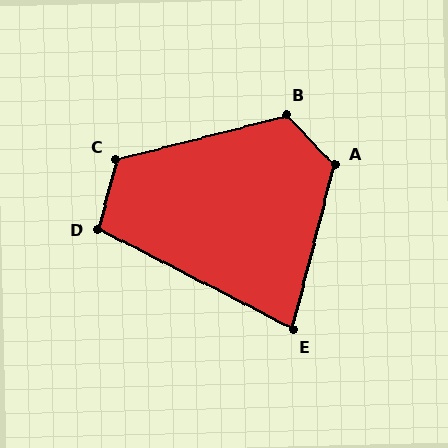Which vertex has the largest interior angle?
A, at approximately 122 degrees.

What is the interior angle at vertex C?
Approximately 119 degrees (obtuse).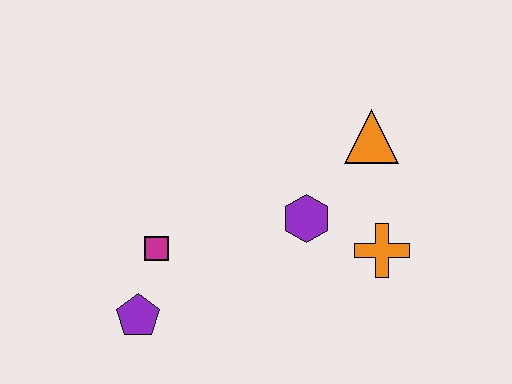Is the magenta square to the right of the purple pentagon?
Yes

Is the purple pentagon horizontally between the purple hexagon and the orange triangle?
No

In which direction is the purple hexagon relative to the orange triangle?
The purple hexagon is below the orange triangle.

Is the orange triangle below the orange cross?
No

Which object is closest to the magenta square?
The purple pentagon is closest to the magenta square.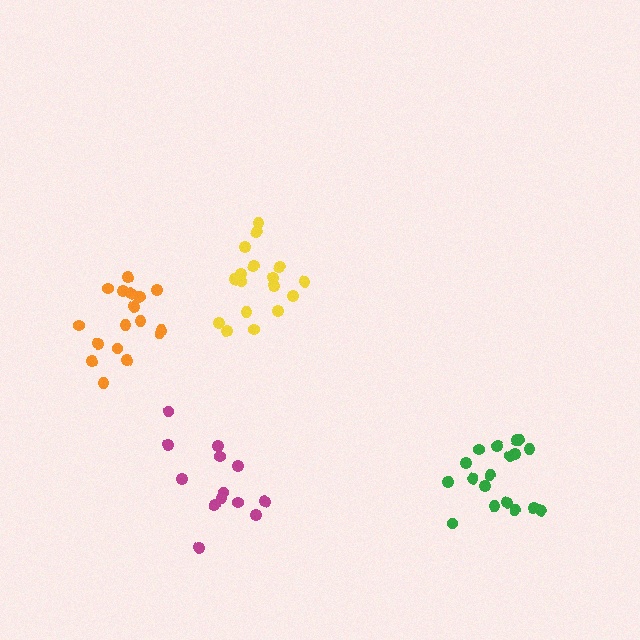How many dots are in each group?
Group 1: 13 dots, Group 2: 18 dots, Group 3: 18 dots, Group 4: 17 dots (66 total).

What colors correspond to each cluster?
The clusters are colored: magenta, orange, green, yellow.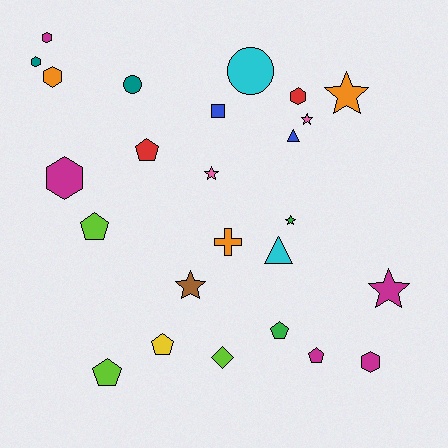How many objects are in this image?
There are 25 objects.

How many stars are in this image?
There are 6 stars.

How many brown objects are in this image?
There is 1 brown object.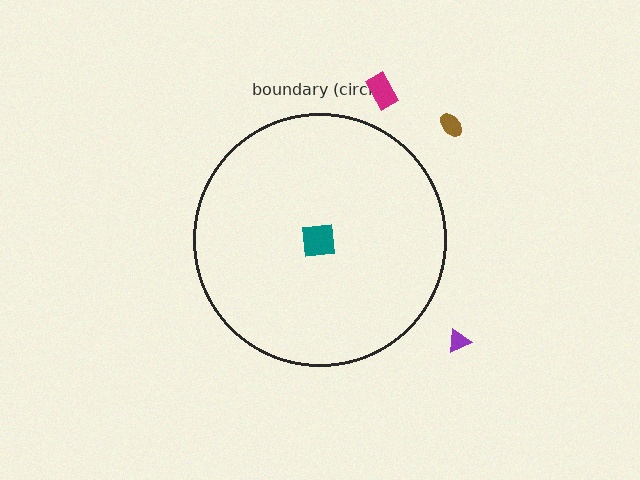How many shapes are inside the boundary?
1 inside, 3 outside.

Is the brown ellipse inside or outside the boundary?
Outside.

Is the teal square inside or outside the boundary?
Inside.